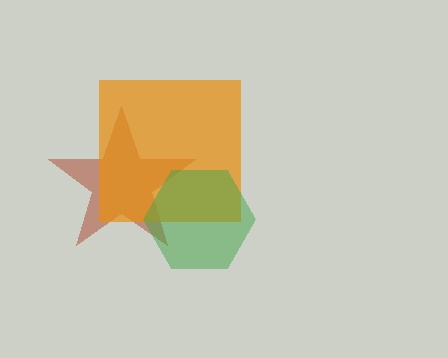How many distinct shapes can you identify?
There are 3 distinct shapes: a brown star, an orange square, a green hexagon.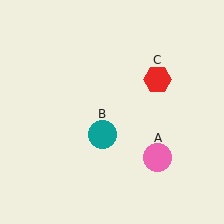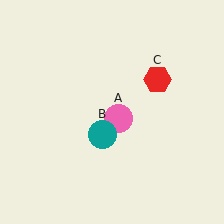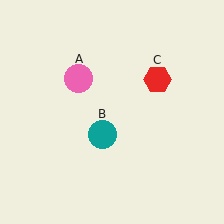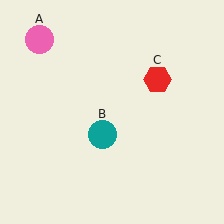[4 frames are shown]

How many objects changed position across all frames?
1 object changed position: pink circle (object A).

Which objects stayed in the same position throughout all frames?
Teal circle (object B) and red hexagon (object C) remained stationary.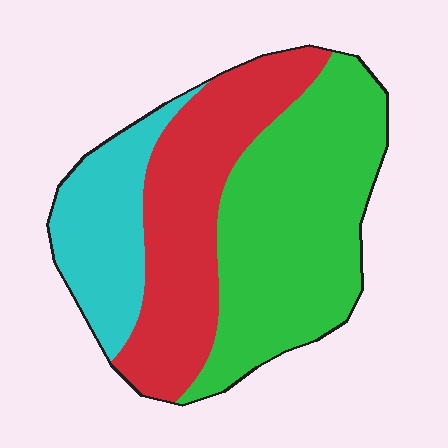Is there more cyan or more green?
Green.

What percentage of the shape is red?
Red takes up between a quarter and a half of the shape.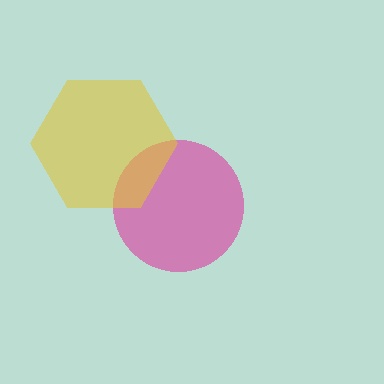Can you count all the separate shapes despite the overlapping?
Yes, there are 2 separate shapes.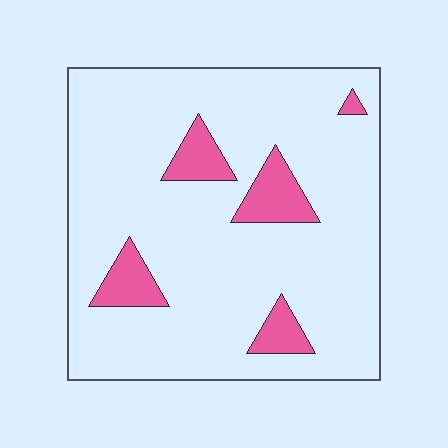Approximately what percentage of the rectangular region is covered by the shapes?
Approximately 10%.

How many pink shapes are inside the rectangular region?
5.